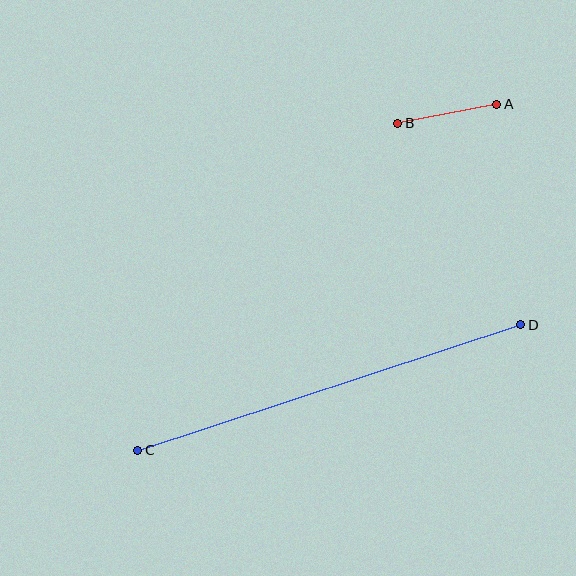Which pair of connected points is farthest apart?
Points C and D are farthest apart.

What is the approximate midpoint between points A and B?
The midpoint is at approximately (447, 114) pixels.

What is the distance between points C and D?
The distance is approximately 403 pixels.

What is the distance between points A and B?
The distance is approximately 101 pixels.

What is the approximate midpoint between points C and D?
The midpoint is at approximately (329, 388) pixels.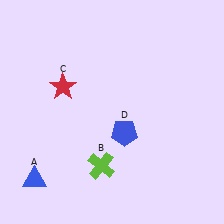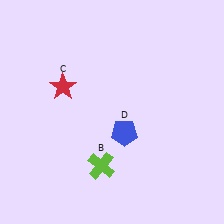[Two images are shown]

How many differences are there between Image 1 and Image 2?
There is 1 difference between the two images.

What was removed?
The blue triangle (A) was removed in Image 2.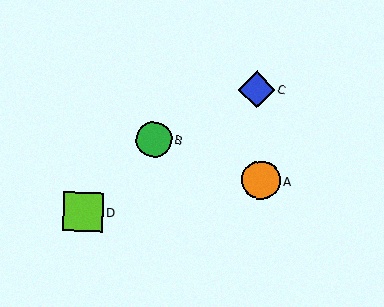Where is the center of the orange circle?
The center of the orange circle is at (261, 180).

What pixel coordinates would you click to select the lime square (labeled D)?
Click at (83, 212) to select the lime square D.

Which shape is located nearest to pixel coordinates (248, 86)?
The blue diamond (labeled C) at (257, 90) is nearest to that location.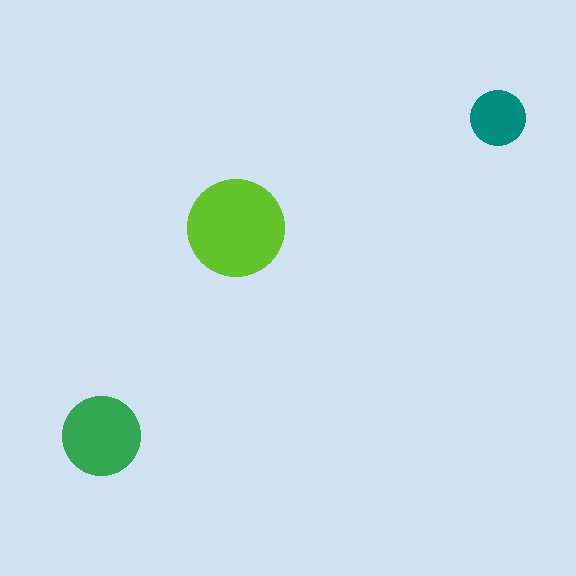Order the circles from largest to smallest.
the lime one, the green one, the teal one.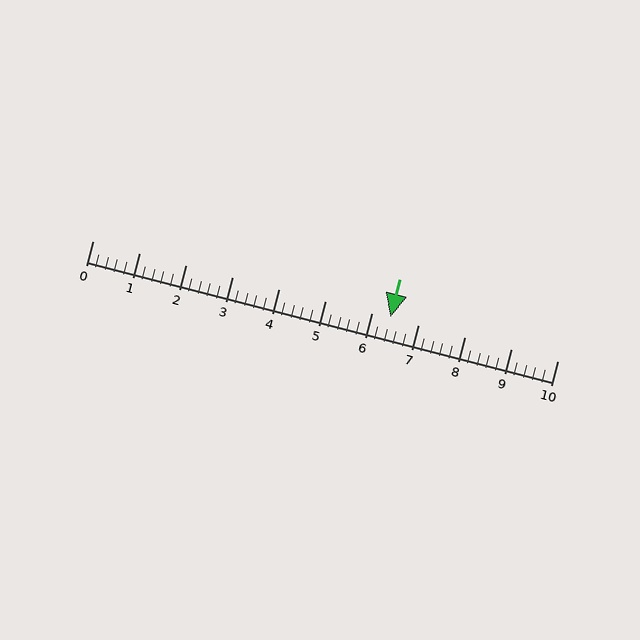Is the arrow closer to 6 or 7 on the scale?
The arrow is closer to 6.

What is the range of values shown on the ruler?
The ruler shows values from 0 to 10.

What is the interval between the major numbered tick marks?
The major tick marks are spaced 1 units apart.